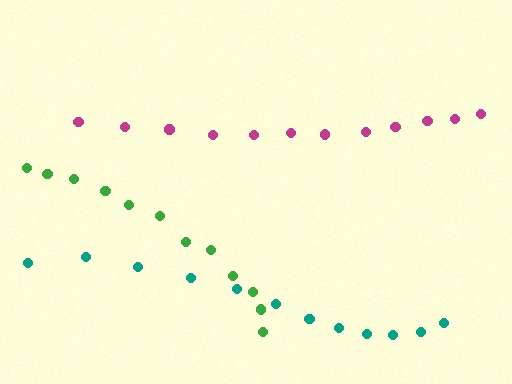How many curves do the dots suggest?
There are 3 distinct paths.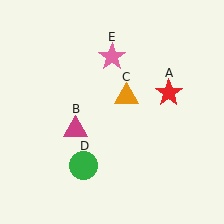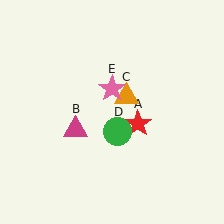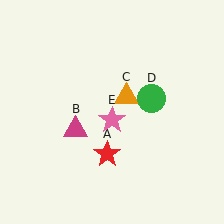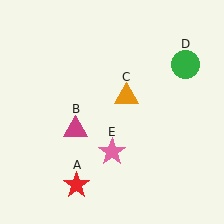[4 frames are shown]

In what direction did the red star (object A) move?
The red star (object A) moved down and to the left.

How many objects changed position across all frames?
3 objects changed position: red star (object A), green circle (object D), pink star (object E).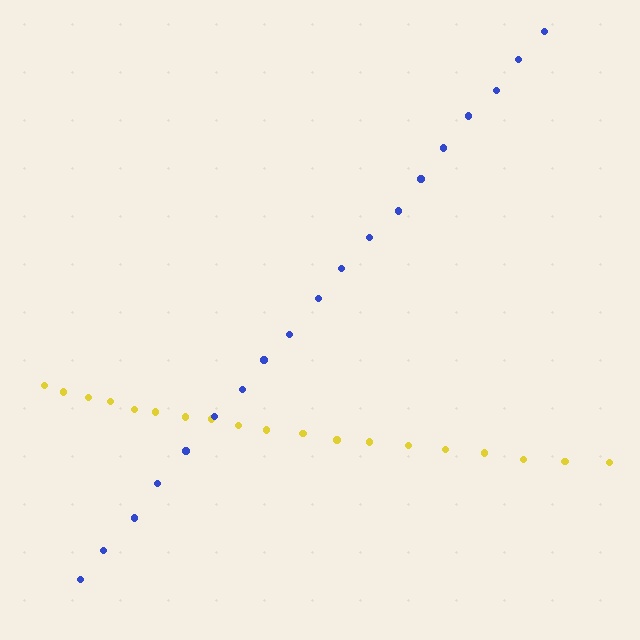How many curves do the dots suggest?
There are 2 distinct paths.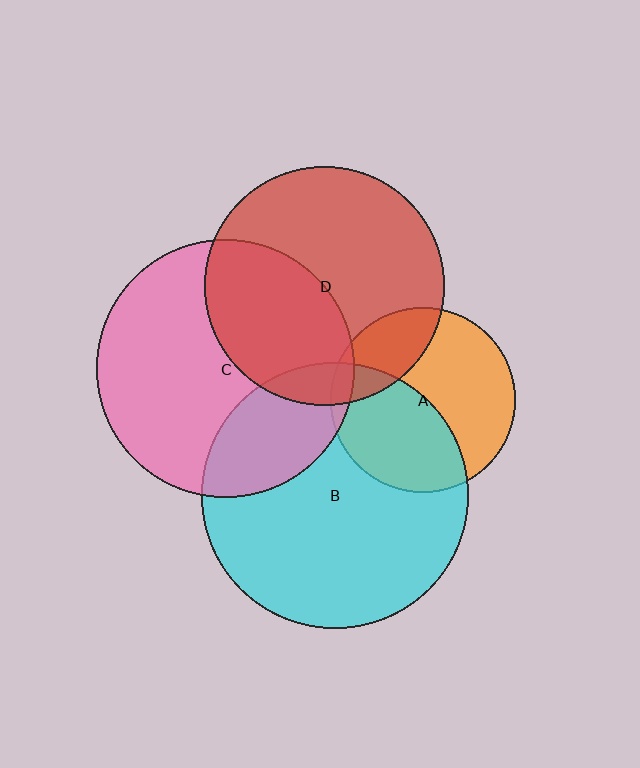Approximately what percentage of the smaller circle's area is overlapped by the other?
Approximately 25%.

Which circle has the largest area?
Circle B (cyan).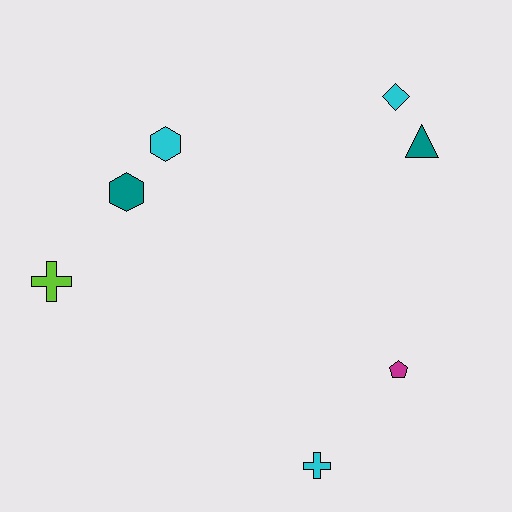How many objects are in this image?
There are 7 objects.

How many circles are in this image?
There are no circles.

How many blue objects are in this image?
There are no blue objects.